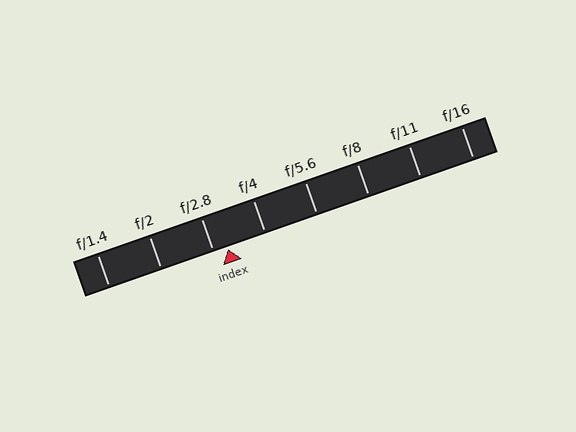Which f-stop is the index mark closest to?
The index mark is closest to f/2.8.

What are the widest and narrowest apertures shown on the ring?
The widest aperture shown is f/1.4 and the narrowest is f/16.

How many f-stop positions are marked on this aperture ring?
There are 8 f-stop positions marked.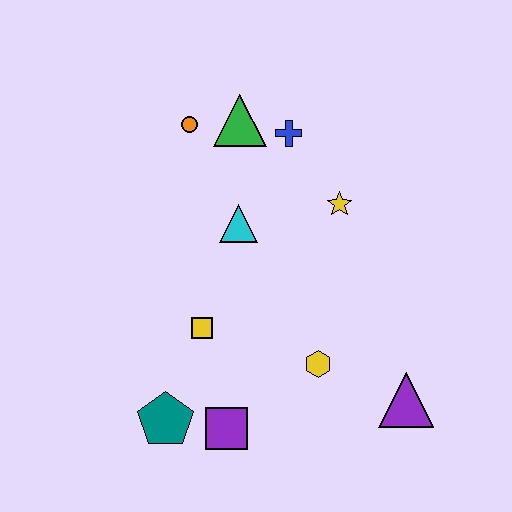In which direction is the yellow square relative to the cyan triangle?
The yellow square is below the cyan triangle.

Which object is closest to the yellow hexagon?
The purple triangle is closest to the yellow hexagon.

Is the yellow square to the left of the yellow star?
Yes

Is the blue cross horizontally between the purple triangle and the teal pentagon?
Yes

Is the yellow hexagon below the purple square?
No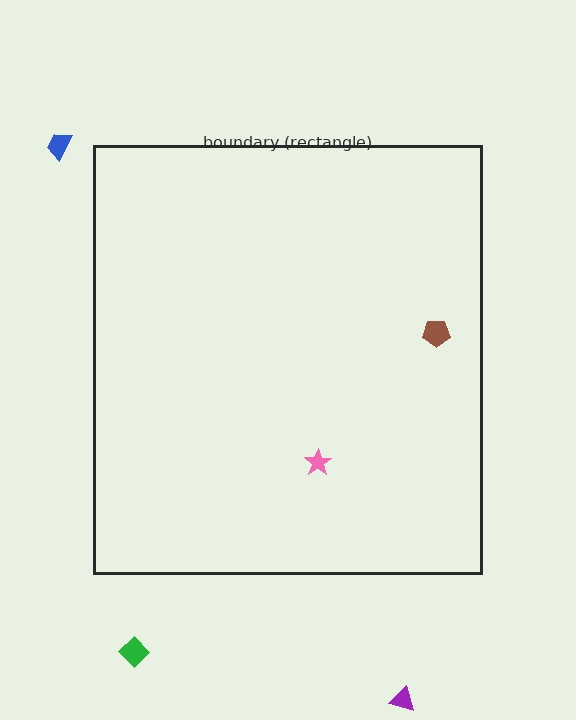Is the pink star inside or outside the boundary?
Inside.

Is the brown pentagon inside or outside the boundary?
Inside.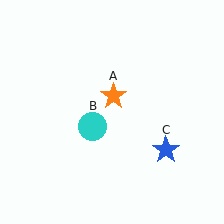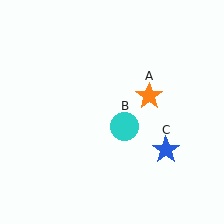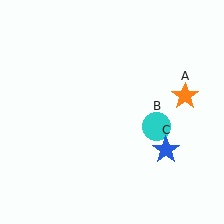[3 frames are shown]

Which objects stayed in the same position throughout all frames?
Blue star (object C) remained stationary.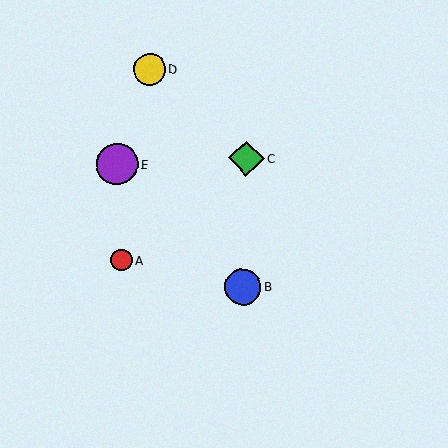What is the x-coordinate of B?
Object B is at x≈243.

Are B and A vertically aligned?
No, B is at x≈243 and A is at x≈121.